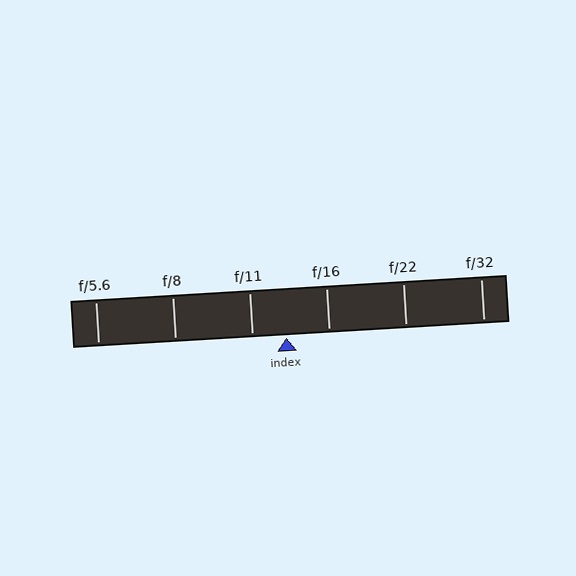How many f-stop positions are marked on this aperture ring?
There are 6 f-stop positions marked.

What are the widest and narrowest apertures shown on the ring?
The widest aperture shown is f/5.6 and the narrowest is f/32.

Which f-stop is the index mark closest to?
The index mark is closest to f/11.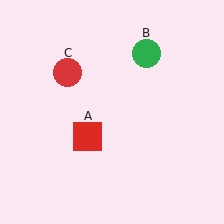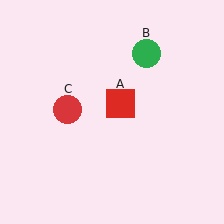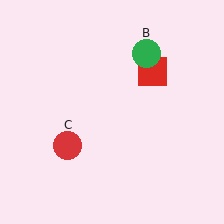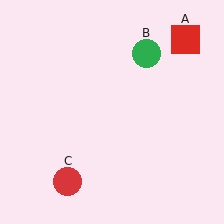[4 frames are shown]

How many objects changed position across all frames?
2 objects changed position: red square (object A), red circle (object C).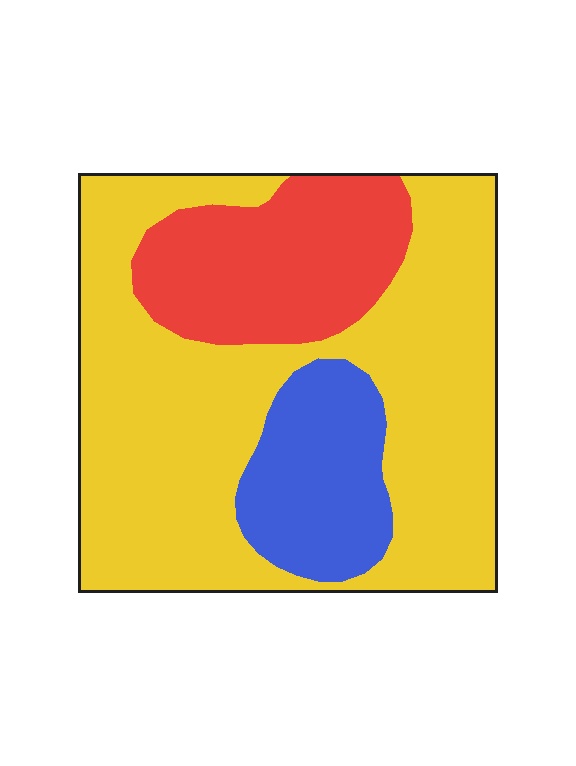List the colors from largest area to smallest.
From largest to smallest: yellow, red, blue.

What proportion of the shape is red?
Red takes up less than a quarter of the shape.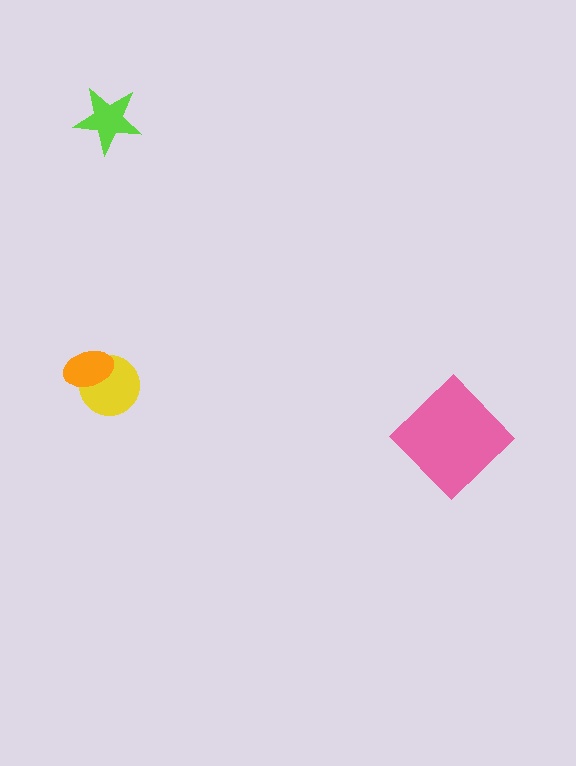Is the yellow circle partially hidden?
Yes, it is partially covered by another shape.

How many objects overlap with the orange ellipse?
1 object overlaps with the orange ellipse.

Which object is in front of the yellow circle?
The orange ellipse is in front of the yellow circle.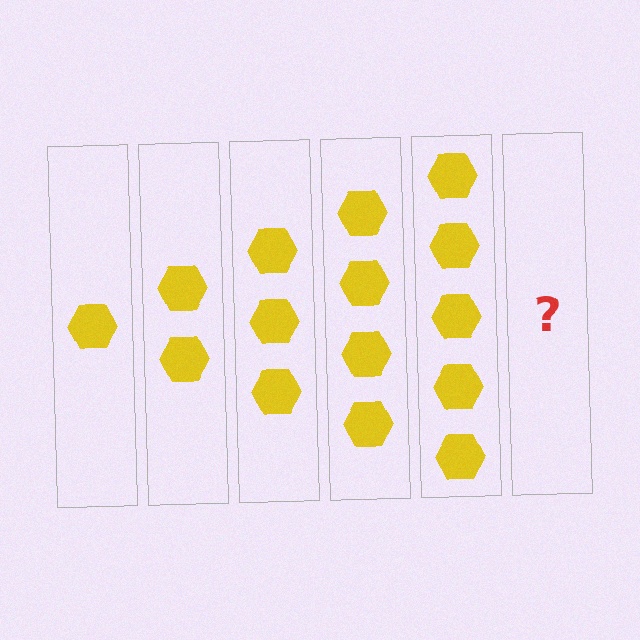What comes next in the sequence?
The next element should be 6 hexagons.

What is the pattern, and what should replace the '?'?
The pattern is that each step adds one more hexagon. The '?' should be 6 hexagons.